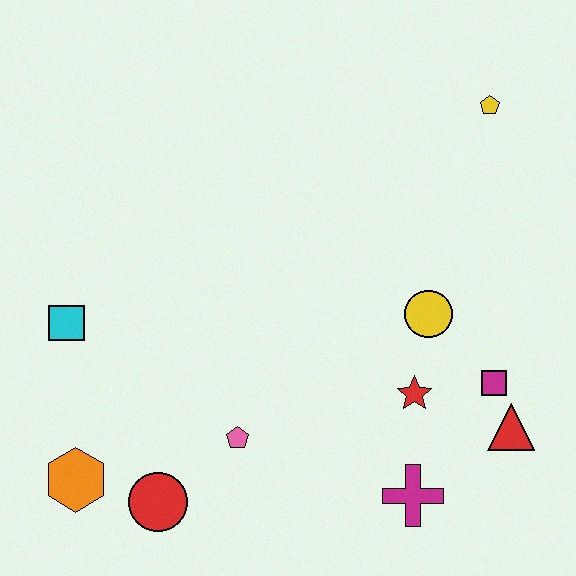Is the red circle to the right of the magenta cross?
No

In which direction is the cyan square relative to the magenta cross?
The cyan square is to the left of the magenta cross.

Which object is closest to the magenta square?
The red triangle is closest to the magenta square.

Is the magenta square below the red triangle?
No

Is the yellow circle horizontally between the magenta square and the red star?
Yes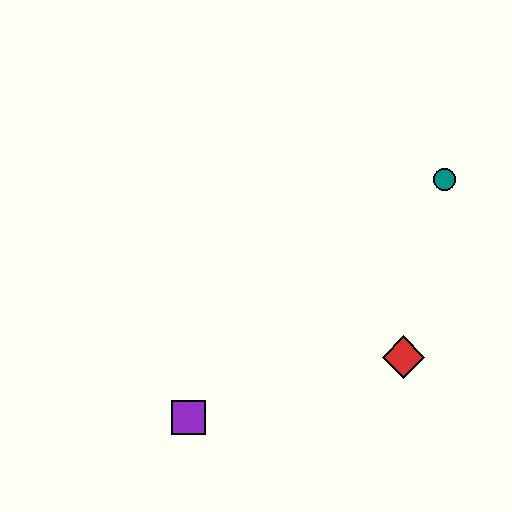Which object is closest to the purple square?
The red diamond is closest to the purple square.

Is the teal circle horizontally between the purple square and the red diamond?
No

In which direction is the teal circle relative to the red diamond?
The teal circle is above the red diamond.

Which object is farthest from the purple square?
The teal circle is farthest from the purple square.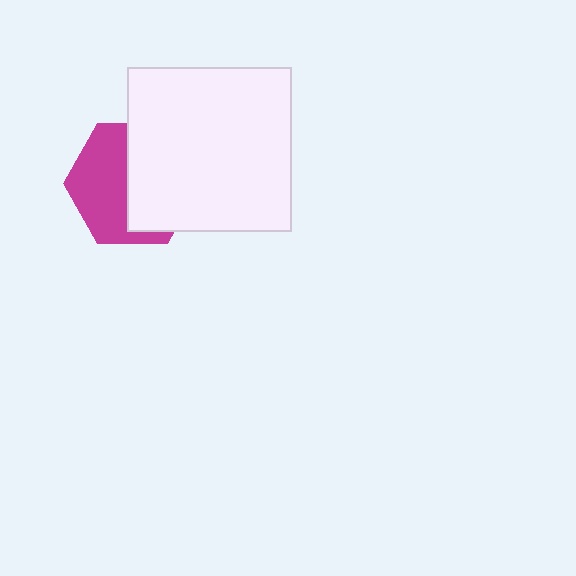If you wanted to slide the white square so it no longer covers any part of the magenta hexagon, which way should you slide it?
Slide it right — that is the most direct way to separate the two shapes.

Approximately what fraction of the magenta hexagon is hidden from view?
Roughly 51% of the magenta hexagon is hidden behind the white square.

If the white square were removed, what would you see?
You would see the complete magenta hexagon.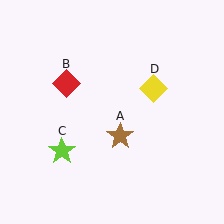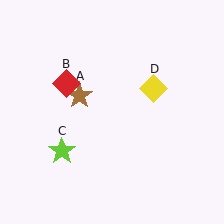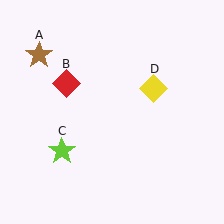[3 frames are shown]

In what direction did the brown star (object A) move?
The brown star (object A) moved up and to the left.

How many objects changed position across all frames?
1 object changed position: brown star (object A).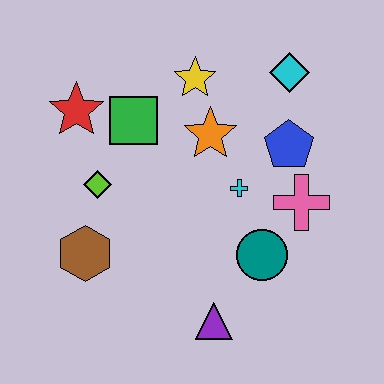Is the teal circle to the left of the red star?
No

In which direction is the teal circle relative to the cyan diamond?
The teal circle is below the cyan diamond.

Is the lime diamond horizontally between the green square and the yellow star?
No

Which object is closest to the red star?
The green square is closest to the red star.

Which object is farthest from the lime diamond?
The cyan diamond is farthest from the lime diamond.